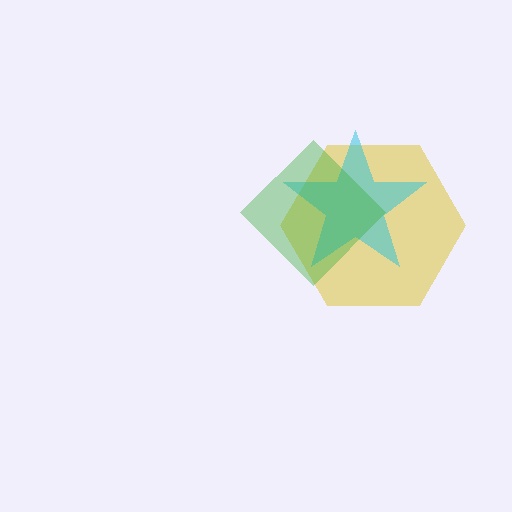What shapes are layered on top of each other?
The layered shapes are: a yellow hexagon, a cyan star, a green diamond.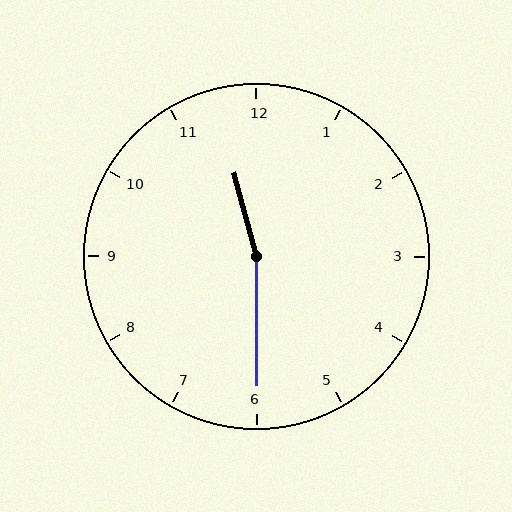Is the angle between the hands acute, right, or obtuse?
It is obtuse.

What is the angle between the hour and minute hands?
Approximately 165 degrees.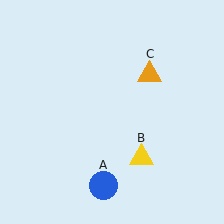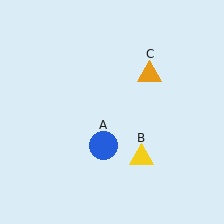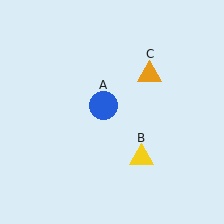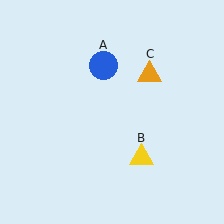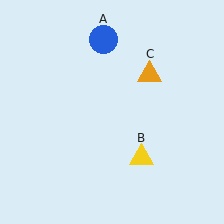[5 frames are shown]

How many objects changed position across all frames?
1 object changed position: blue circle (object A).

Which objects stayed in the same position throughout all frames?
Yellow triangle (object B) and orange triangle (object C) remained stationary.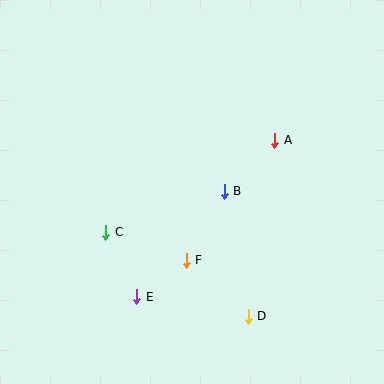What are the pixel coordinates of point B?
Point B is at (224, 191).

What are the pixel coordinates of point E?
Point E is at (137, 297).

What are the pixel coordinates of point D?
Point D is at (248, 316).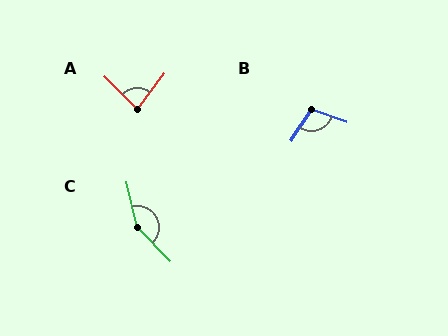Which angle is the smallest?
A, at approximately 82 degrees.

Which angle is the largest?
C, at approximately 149 degrees.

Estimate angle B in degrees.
Approximately 104 degrees.